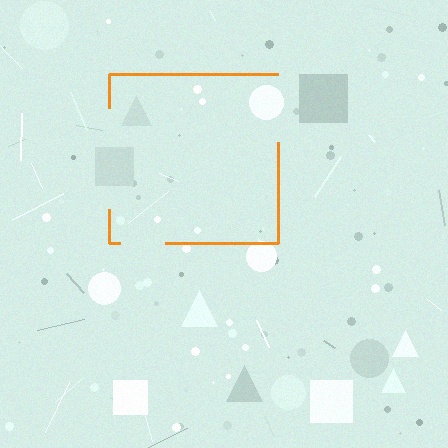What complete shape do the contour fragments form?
The contour fragments form a square.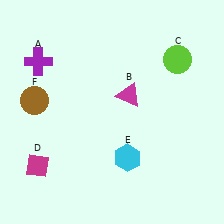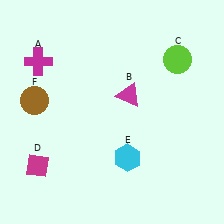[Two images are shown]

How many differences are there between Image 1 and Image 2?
There is 1 difference between the two images.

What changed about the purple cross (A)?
In Image 1, A is purple. In Image 2, it changed to magenta.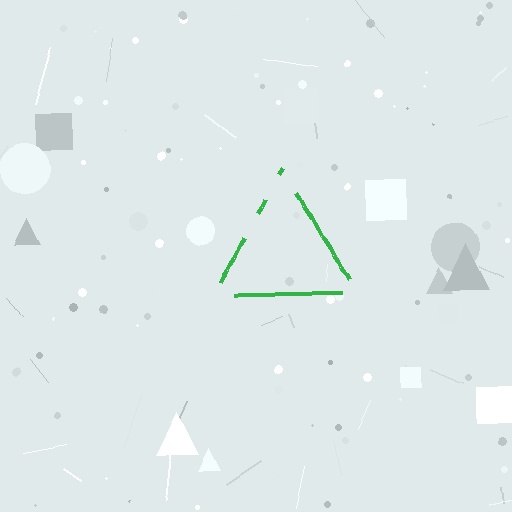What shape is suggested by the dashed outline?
The dashed outline suggests a triangle.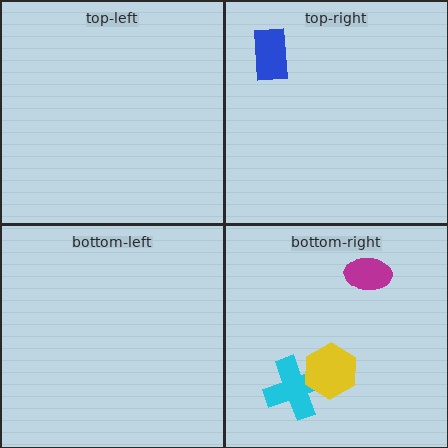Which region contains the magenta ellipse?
The bottom-right region.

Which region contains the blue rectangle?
The top-right region.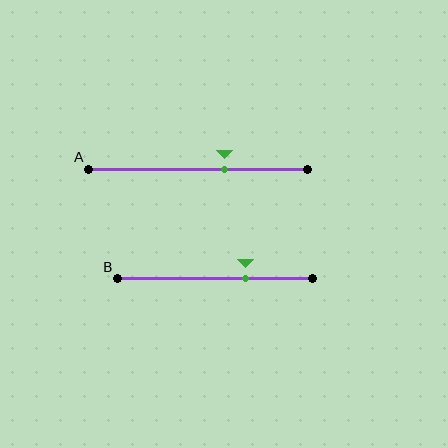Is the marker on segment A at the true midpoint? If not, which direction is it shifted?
No, the marker on segment A is shifted to the right by about 12% of the segment length.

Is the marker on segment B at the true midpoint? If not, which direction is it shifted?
No, the marker on segment B is shifted to the right by about 16% of the segment length.